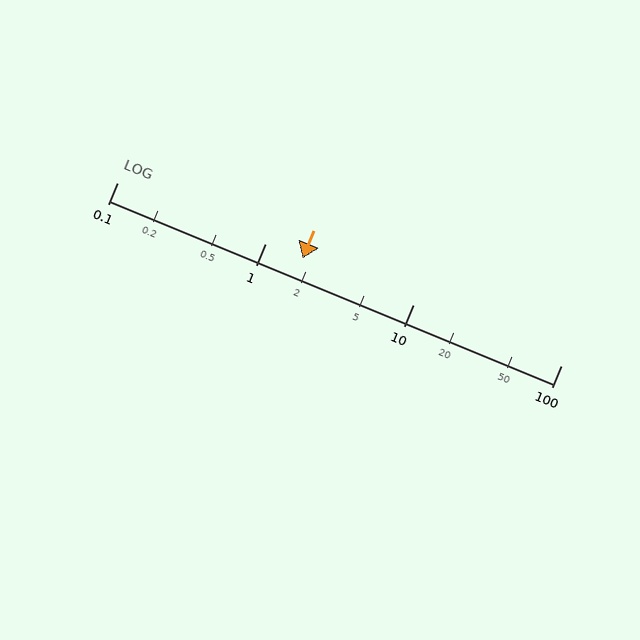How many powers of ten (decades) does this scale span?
The scale spans 3 decades, from 0.1 to 100.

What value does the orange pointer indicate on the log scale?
The pointer indicates approximately 1.8.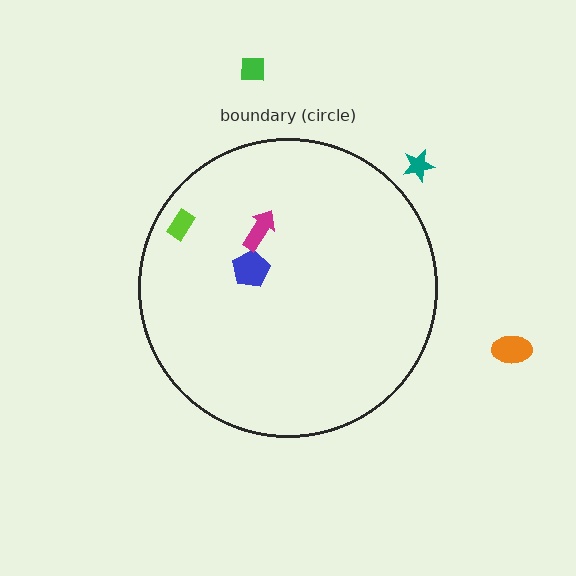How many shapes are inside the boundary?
3 inside, 3 outside.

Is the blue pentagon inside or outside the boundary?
Inside.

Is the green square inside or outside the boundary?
Outside.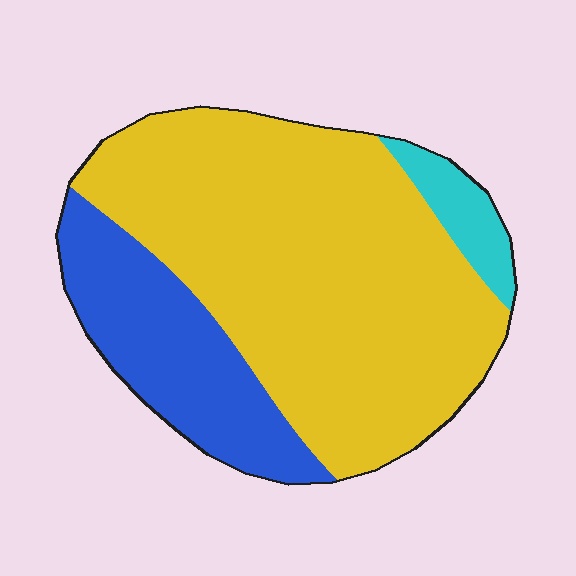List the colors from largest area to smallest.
From largest to smallest: yellow, blue, cyan.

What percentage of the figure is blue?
Blue covers 24% of the figure.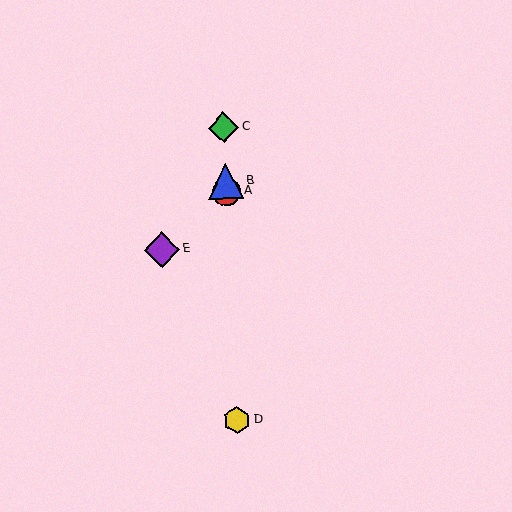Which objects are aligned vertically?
Objects A, B, C, D are aligned vertically.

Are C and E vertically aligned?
No, C is at x≈223 and E is at x≈162.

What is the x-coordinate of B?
Object B is at x≈226.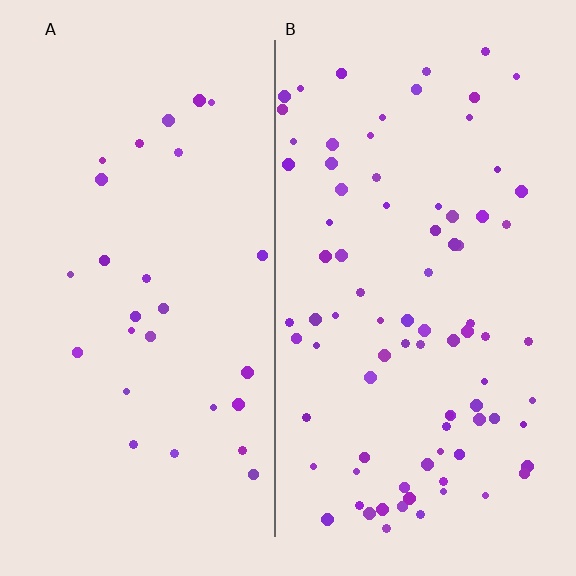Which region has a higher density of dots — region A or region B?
B (the right).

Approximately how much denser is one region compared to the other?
Approximately 3.0× — region B over region A.